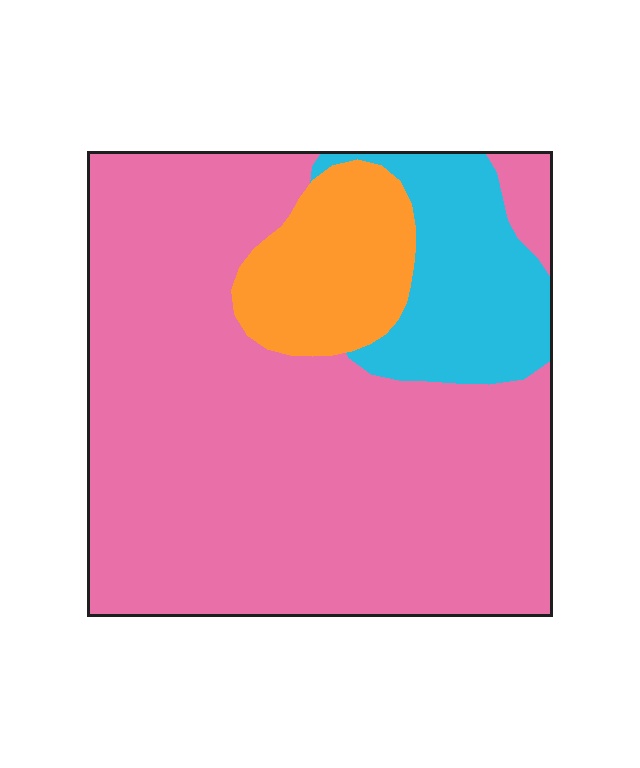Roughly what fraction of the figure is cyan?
Cyan takes up about one eighth (1/8) of the figure.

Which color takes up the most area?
Pink, at roughly 75%.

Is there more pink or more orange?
Pink.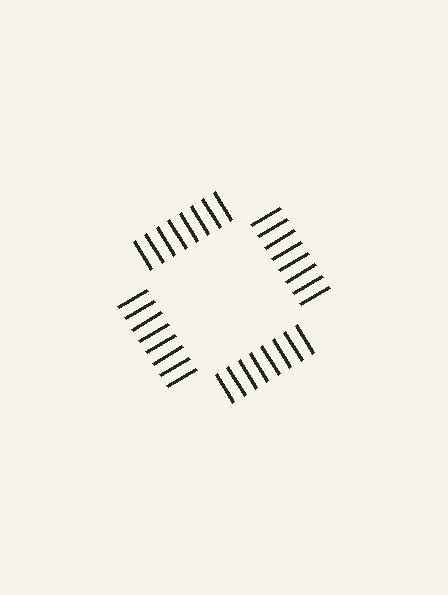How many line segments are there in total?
32 — 8 along each of the 4 edges.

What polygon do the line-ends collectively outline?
An illusory square — the line segments terminate on its edges but no continuous stroke is drawn.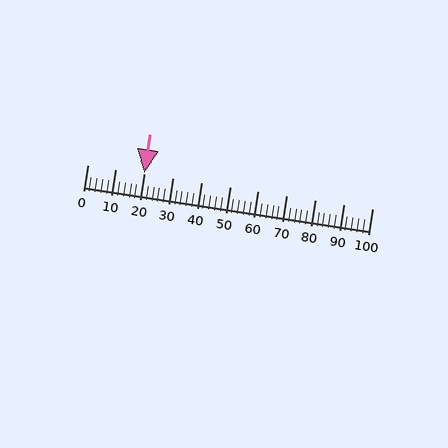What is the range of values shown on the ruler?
The ruler shows values from 0 to 100.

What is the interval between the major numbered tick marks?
The major tick marks are spaced 10 units apart.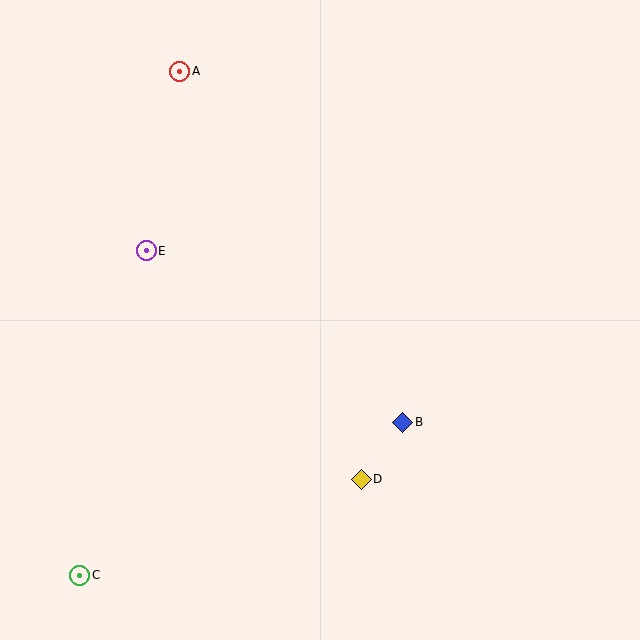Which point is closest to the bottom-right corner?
Point D is closest to the bottom-right corner.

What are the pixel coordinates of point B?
Point B is at (403, 422).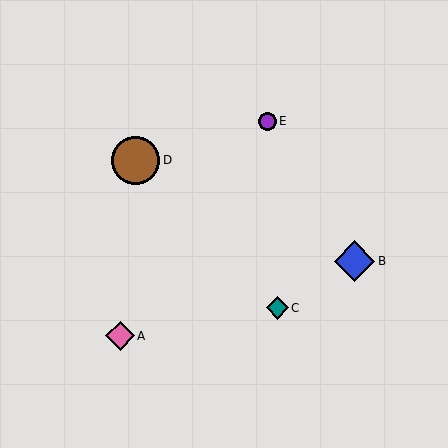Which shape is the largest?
The brown circle (labeled D) is the largest.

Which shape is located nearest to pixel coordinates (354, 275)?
The blue diamond (labeled B) at (355, 261) is nearest to that location.